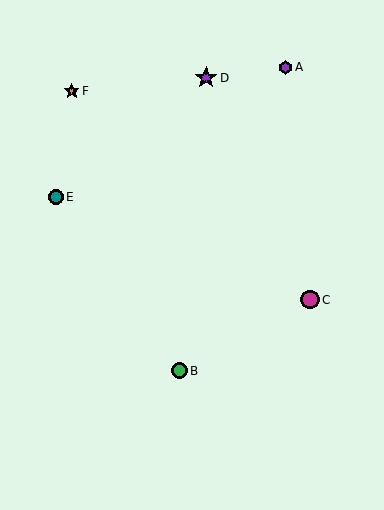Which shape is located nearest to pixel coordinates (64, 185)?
The teal circle (labeled E) at (56, 197) is nearest to that location.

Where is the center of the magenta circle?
The center of the magenta circle is at (310, 300).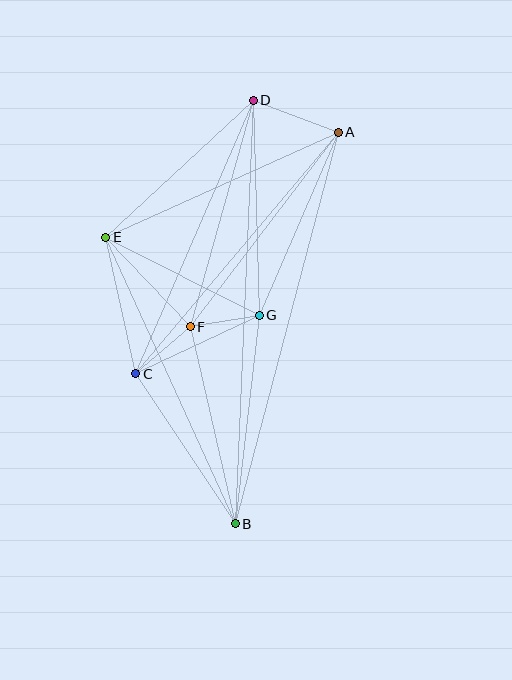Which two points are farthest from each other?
Points B and D are farthest from each other.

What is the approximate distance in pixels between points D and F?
The distance between D and F is approximately 235 pixels.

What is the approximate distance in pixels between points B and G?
The distance between B and G is approximately 210 pixels.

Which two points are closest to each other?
Points F and G are closest to each other.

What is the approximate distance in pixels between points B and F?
The distance between B and F is approximately 202 pixels.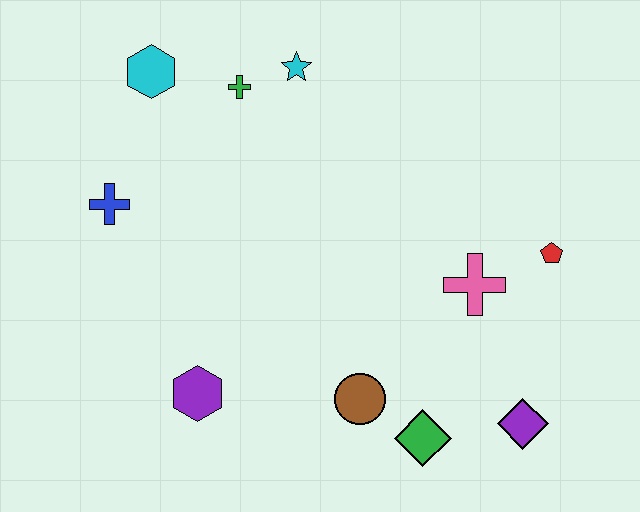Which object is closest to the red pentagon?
The pink cross is closest to the red pentagon.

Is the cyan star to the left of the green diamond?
Yes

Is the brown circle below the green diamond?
No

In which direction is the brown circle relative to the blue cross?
The brown circle is to the right of the blue cross.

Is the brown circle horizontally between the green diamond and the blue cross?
Yes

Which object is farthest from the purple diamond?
The cyan hexagon is farthest from the purple diamond.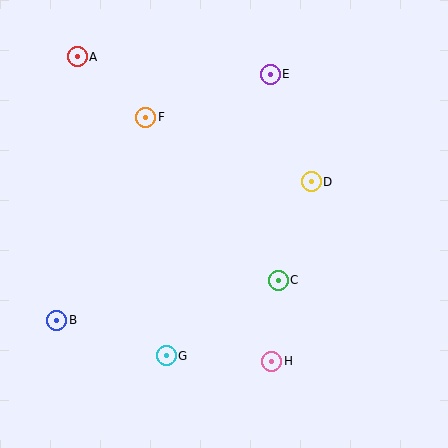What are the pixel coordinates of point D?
Point D is at (311, 182).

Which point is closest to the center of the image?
Point C at (278, 280) is closest to the center.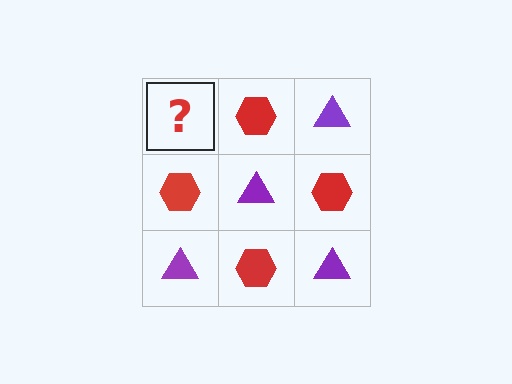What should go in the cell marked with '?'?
The missing cell should contain a purple triangle.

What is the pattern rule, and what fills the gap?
The rule is that it alternates purple triangle and red hexagon in a checkerboard pattern. The gap should be filled with a purple triangle.